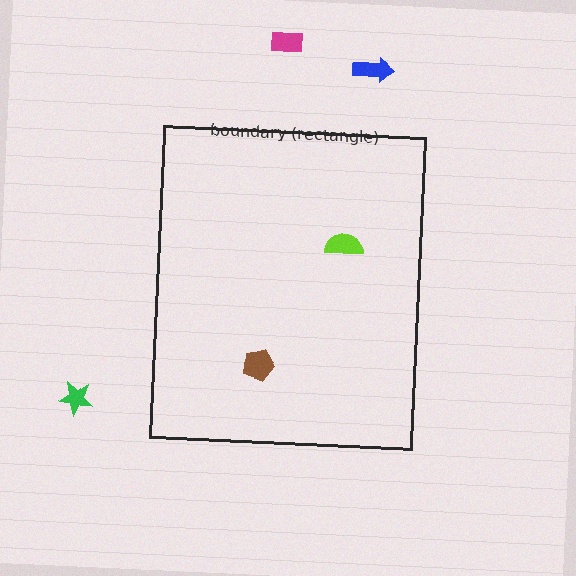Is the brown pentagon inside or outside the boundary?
Inside.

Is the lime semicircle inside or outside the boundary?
Inside.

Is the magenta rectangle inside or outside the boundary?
Outside.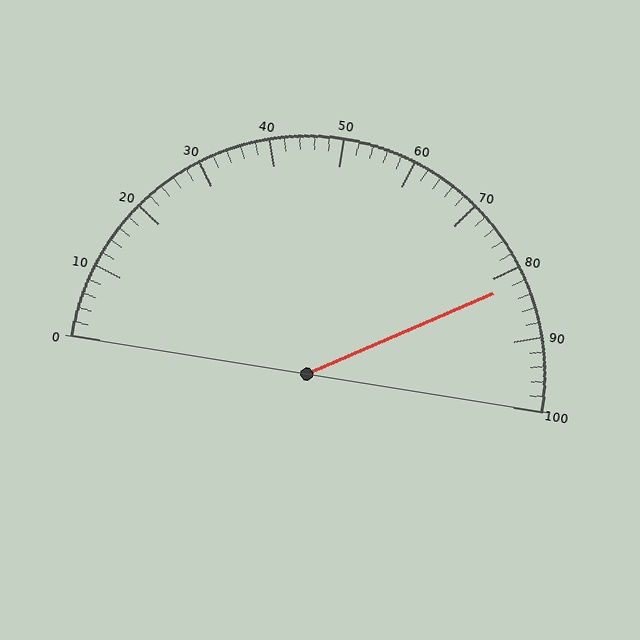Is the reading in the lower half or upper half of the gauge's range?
The reading is in the upper half of the range (0 to 100).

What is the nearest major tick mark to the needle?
The nearest major tick mark is 80.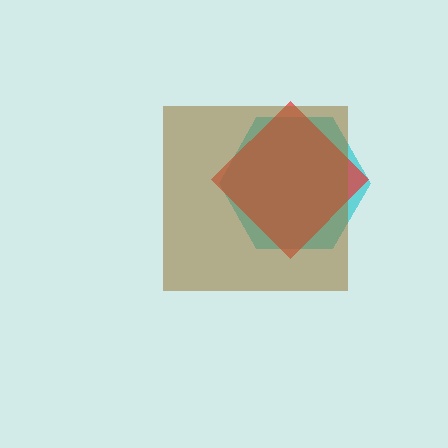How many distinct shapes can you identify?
There are 3 distinct shapes: a cyan hexagon, a red diamond, a brown square.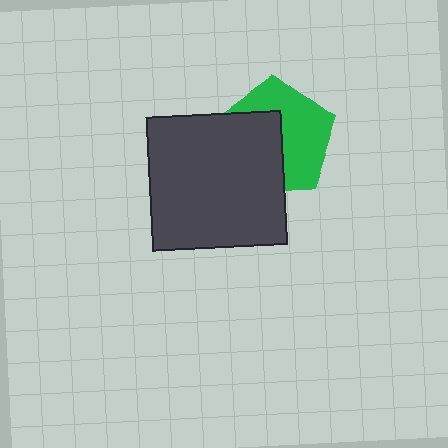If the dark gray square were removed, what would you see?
You would see the complete green pentagon.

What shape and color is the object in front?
The object in front is a dark gray square.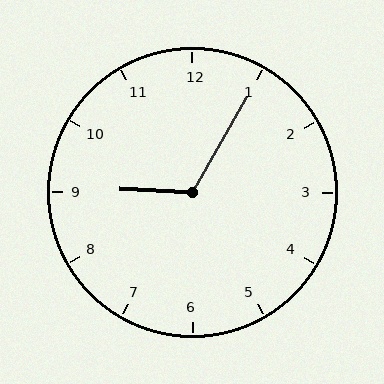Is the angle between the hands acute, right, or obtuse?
It is obtuse.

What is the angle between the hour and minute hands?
Approximately 118 degrees.